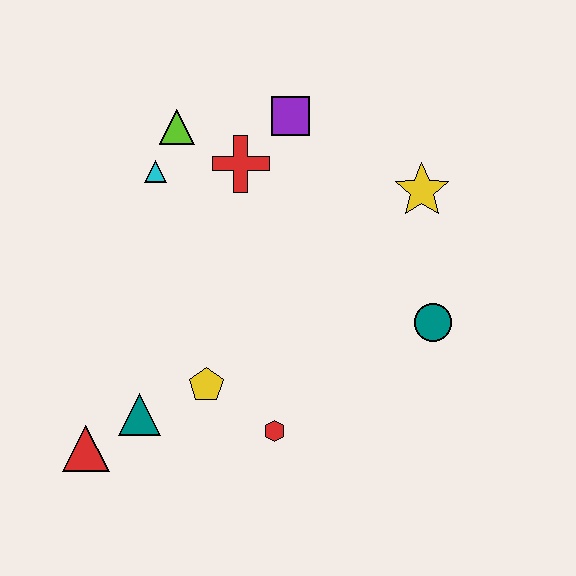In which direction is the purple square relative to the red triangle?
The purple square is above the red triangle.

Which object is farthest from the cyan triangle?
The teal circle is farthest from the cyan triangle.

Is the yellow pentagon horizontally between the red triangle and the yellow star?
Yes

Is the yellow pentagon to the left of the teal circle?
Yes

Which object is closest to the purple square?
The red cross is closest to the purple square.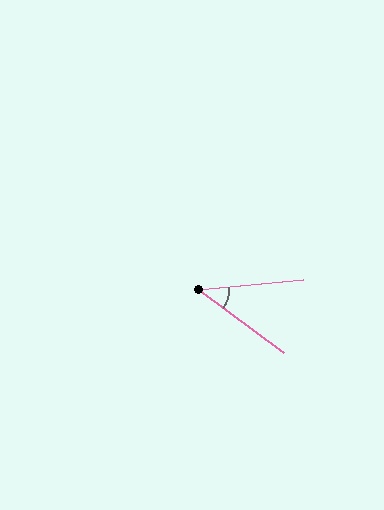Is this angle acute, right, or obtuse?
It is acute.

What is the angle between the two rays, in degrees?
Approximately 42 degrees.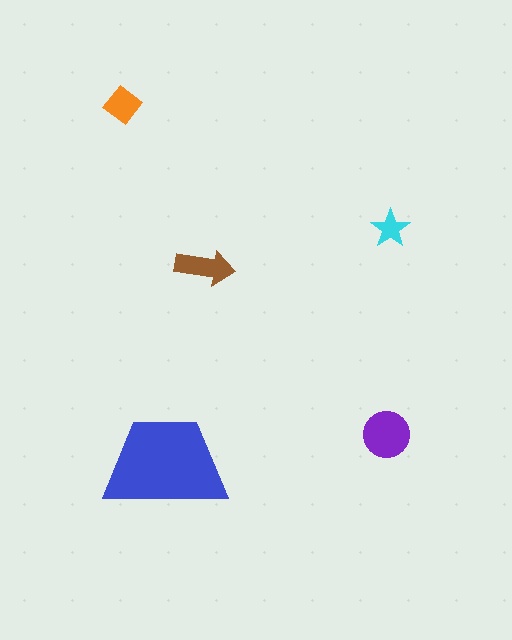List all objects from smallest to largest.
The cyan star, the orange diamond, the brown arrow, the purple circle, the blue trapezoid.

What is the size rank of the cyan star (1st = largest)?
5th.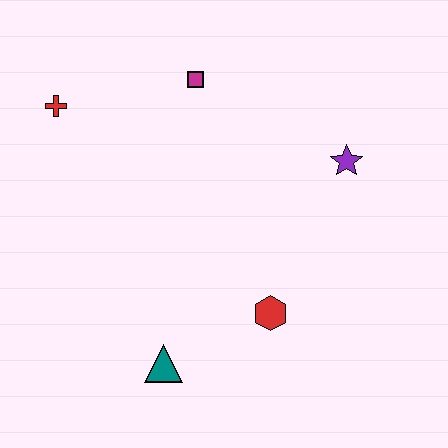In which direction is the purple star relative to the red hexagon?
The purple star is above the red hexagon.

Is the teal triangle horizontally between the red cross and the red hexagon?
Yes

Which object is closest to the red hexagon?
The teal triangle is closest to the red hexagon.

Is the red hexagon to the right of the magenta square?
Yes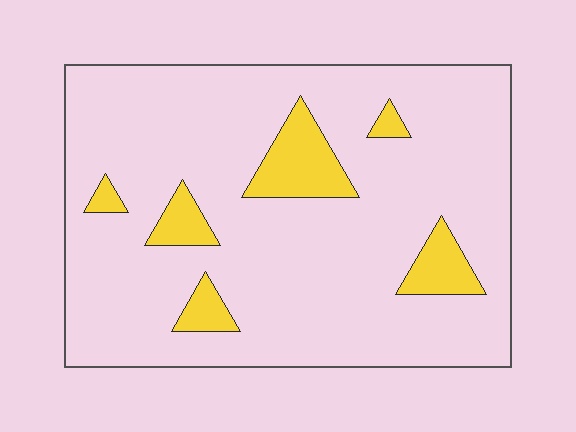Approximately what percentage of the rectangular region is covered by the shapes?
Approximately 10%.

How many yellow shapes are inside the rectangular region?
6.